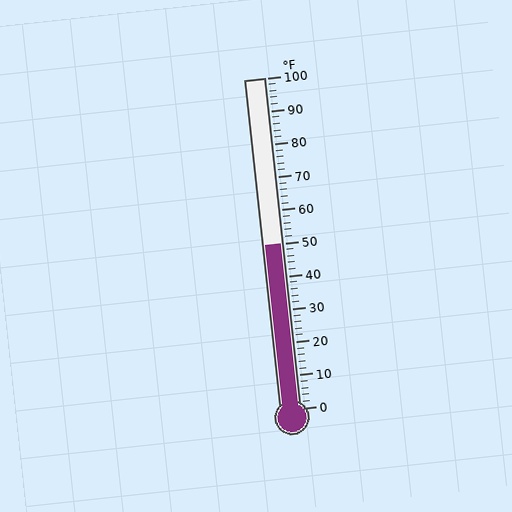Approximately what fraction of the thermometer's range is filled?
The thermometer is filled to approximately 50% of its range.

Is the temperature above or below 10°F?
The temperature is above 10°F.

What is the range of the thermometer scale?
The thermometer scale ranges from 0°F to 100°F.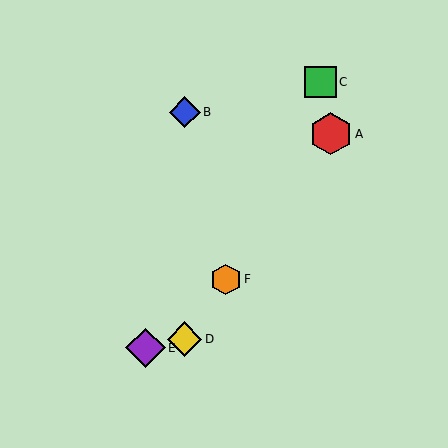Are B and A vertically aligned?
No, B is at x≈185 and A is at x≈331.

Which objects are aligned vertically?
Objects B, D are aligned vertically.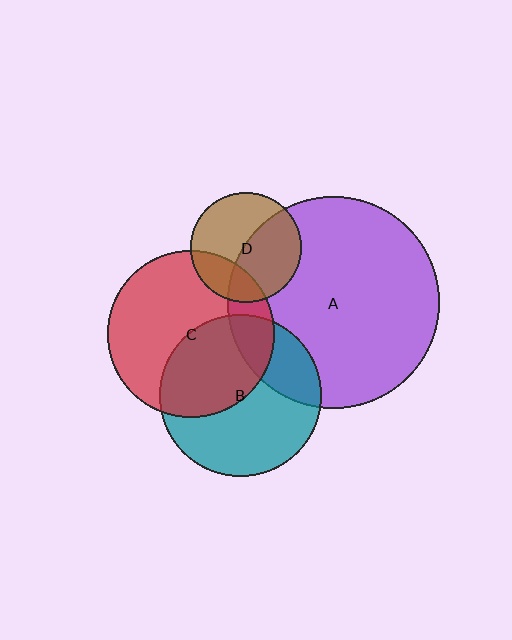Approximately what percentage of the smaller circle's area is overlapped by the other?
Approximately 45%.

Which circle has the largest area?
Circle A (purple).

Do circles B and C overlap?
Yes.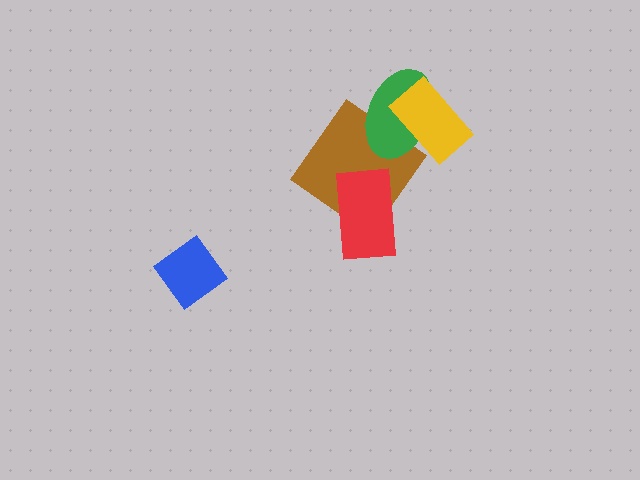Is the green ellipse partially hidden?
Yes, it is partially covered by another shape.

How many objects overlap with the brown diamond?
2 objects overlap with the brown diamond.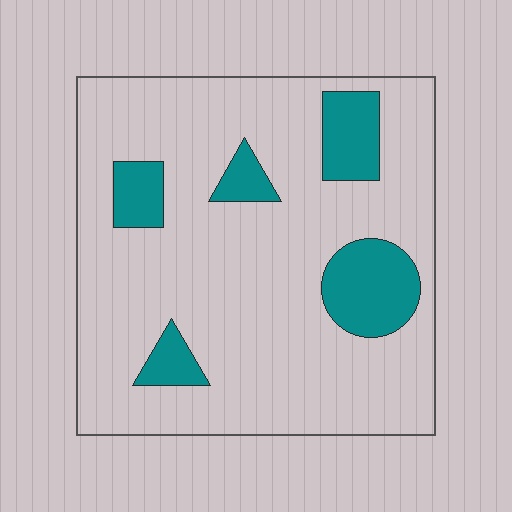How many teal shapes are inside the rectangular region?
5.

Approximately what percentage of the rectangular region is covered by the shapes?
Approximately 15%.